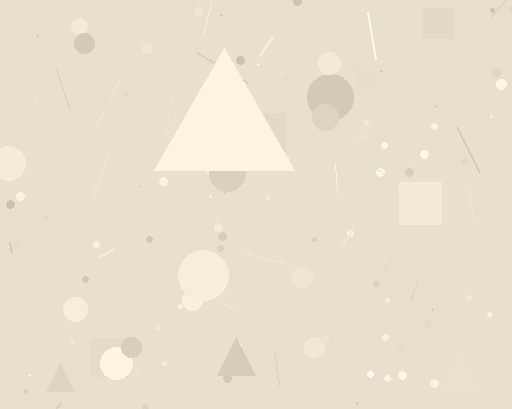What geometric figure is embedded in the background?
A triangle is embedded in the background.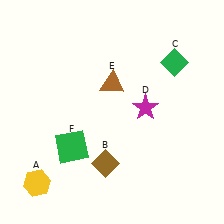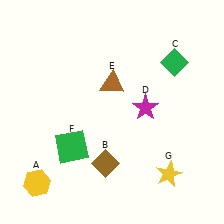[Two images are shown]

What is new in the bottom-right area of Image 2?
A yellow star (G) was added in the bottom-right area of Image 2.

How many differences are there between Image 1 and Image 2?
There is 1 difference between the two images.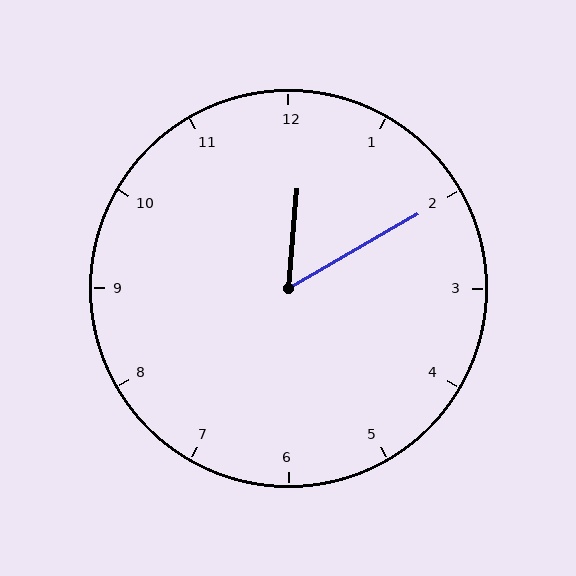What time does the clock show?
12:10.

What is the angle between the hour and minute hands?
Approximately 55 degrees.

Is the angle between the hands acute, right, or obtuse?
It is acute.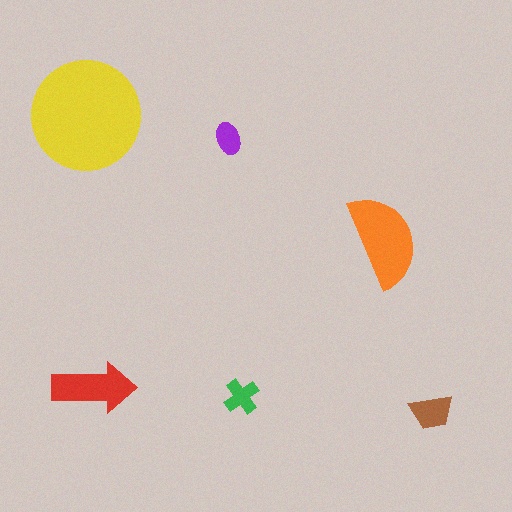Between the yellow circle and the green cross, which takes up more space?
The yellow circle.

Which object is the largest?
The yellow circle.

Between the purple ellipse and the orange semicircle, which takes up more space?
The orange semicircle.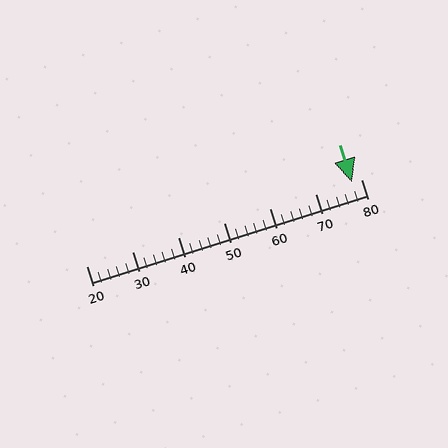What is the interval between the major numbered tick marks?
The major tick marks are spaced 10 units apart.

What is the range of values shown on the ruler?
The ruler shows values from 20 to 80.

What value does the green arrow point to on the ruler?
The green arrow points to approximately 78.